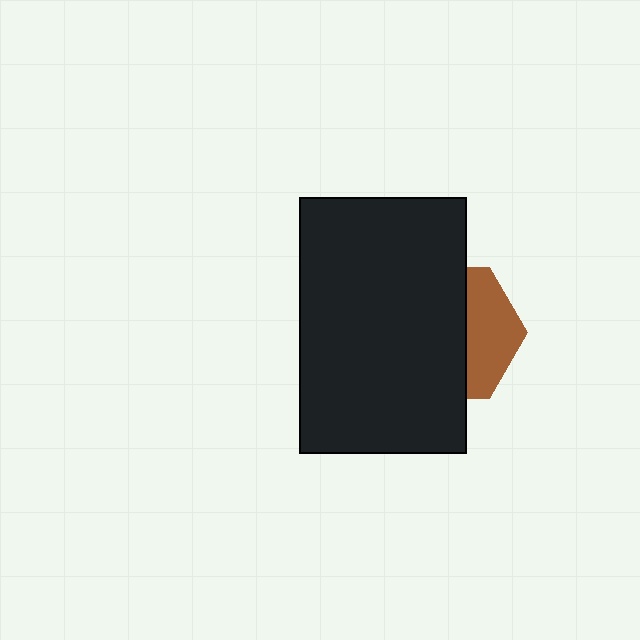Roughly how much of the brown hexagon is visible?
A small part of it is visible (roughly 36%).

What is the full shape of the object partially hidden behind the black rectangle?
The partially hidden object is a brown hexagon.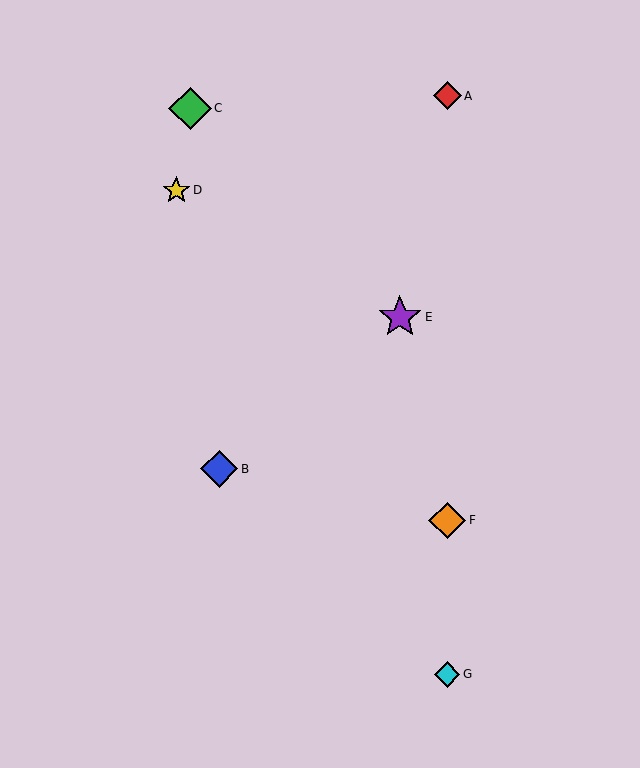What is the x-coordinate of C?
Object C is at x≈190.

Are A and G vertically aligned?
Yes, both are at x≈447.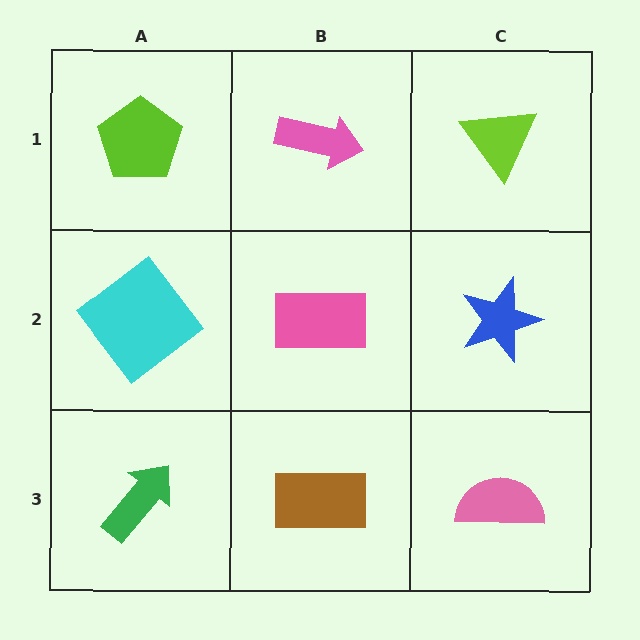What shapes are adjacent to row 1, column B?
A pink rectangle (row 2, column B), a lime pentagon (row 1, column A), a lime triangle (row 1, column C).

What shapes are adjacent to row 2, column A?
A lime pentagon (row 1, column A), a green arrow (row 3, column A), a pink rectangle (row 2, column B).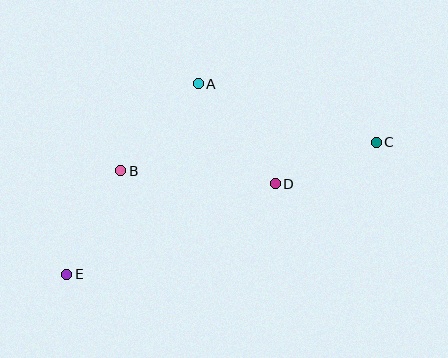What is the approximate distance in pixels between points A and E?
The distance between A and E is approximately 231 pixels.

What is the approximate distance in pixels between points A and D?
The distance between A and D is approximately 126 pixels.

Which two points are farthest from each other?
Points C and E are farthest from each other.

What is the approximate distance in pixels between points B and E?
The distance between B and E is approximately 116 pixels.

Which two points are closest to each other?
Points C and D are closest to each other.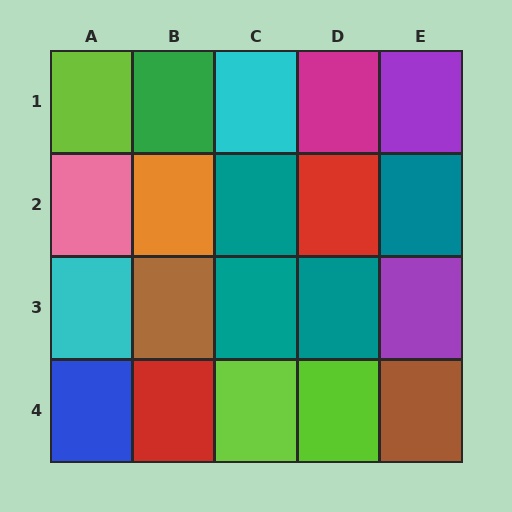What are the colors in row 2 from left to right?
Pink, orange, teal, red, teal.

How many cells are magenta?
1 cell is magenta.